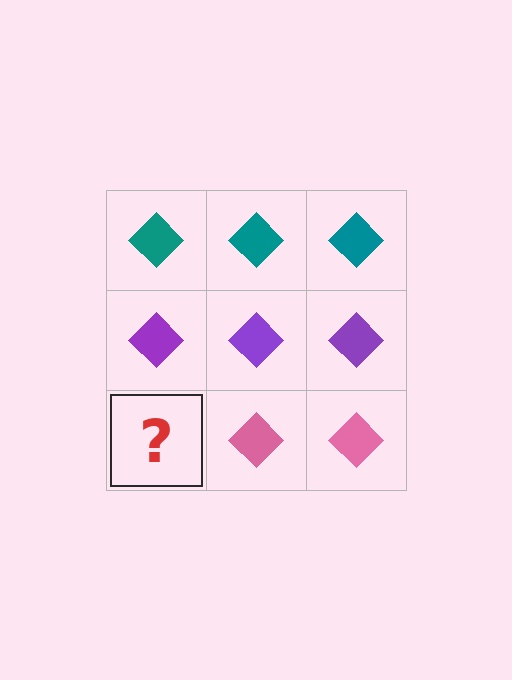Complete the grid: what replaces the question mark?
The question mark should be replaced with a pink diamond.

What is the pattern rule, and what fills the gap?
The rule is that each row has a consistent color. The gap should be filled with a pink diamond.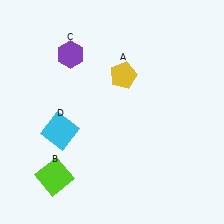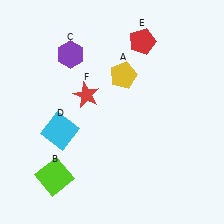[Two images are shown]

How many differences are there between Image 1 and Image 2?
There are 2 differences between the two images.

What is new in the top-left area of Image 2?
A red star (F) was added in the top-left area of Image 2.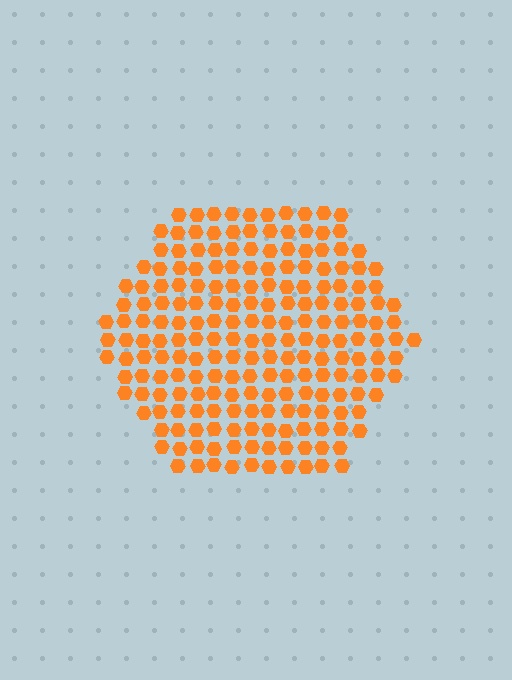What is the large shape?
The large shape is a hexagon.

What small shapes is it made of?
It is made of small hexagons.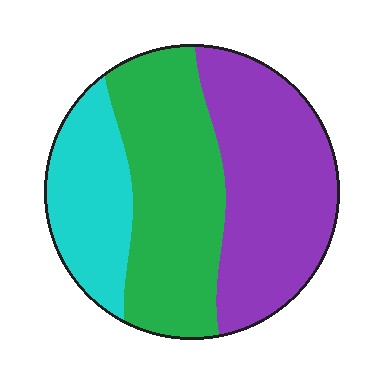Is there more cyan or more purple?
Purple.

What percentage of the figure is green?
Green covers roughly 40% of the figure.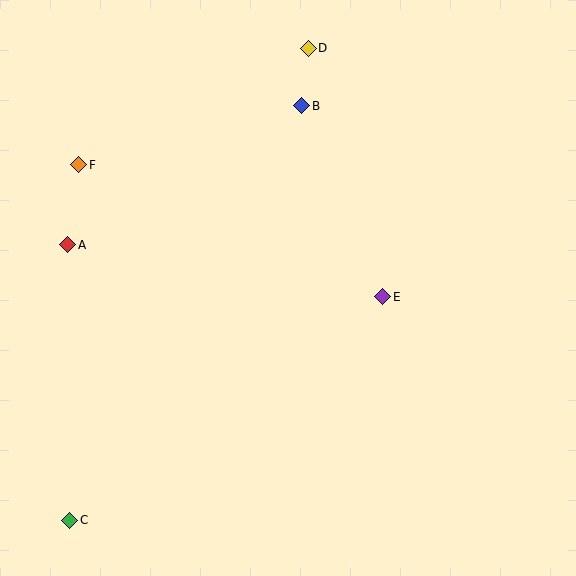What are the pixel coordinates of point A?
Point A is at (68, 245).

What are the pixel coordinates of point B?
Point B is at (302, 106).